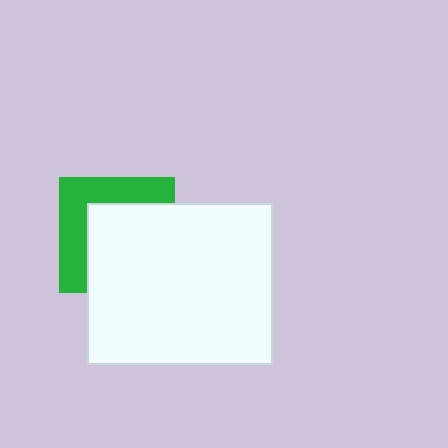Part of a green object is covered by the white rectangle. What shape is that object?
It is a square.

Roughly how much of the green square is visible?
A small part of it is visible (roughly 41%).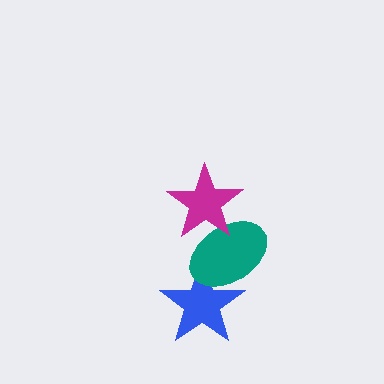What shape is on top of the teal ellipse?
The magenta star is on top of the teal ellipse.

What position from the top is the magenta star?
The magenta star is 1st from the top.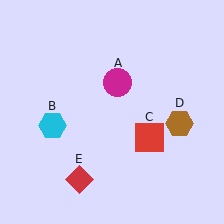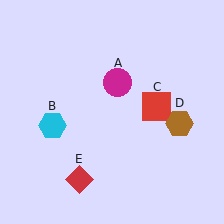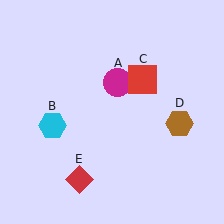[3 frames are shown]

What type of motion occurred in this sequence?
The red square (object C) rotated counterclockwise around the center of the scene.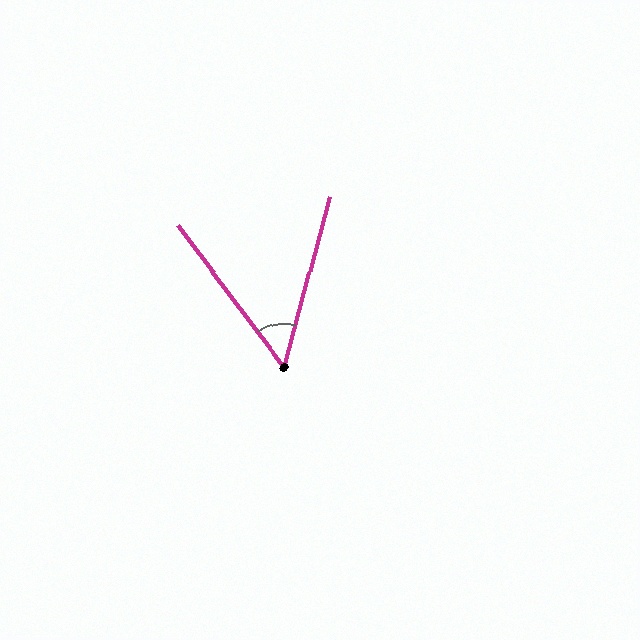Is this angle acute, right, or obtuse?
It is acute.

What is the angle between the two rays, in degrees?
Approximately 52 degrees.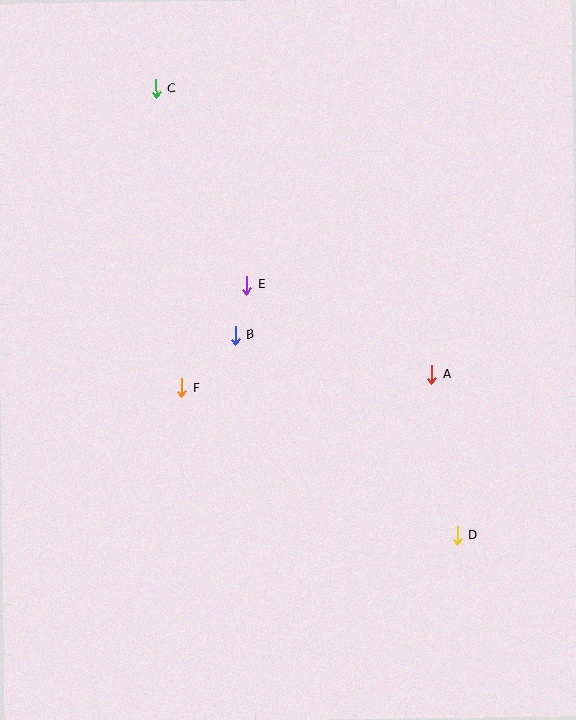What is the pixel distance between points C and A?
The distance between C and A is 397 pixels.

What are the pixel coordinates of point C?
Point C is at (156, 88).